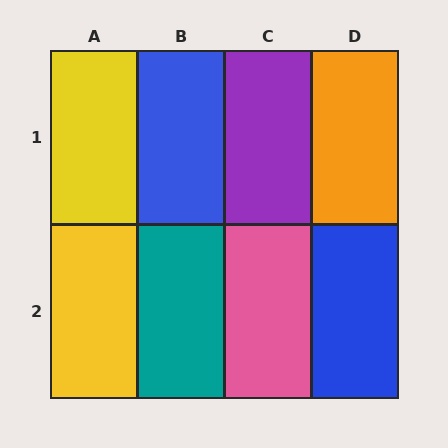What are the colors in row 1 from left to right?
Yellow, blue, purple, orange.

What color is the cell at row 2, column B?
Teal.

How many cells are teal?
1 cell is teal.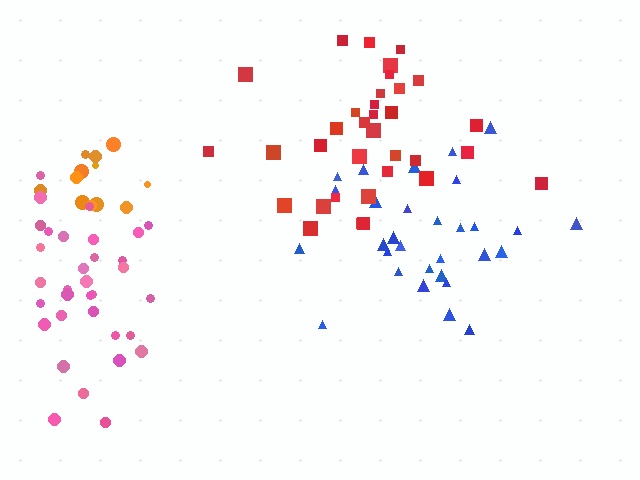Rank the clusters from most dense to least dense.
orange, blue, red, pink.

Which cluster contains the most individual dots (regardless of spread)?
Red (34).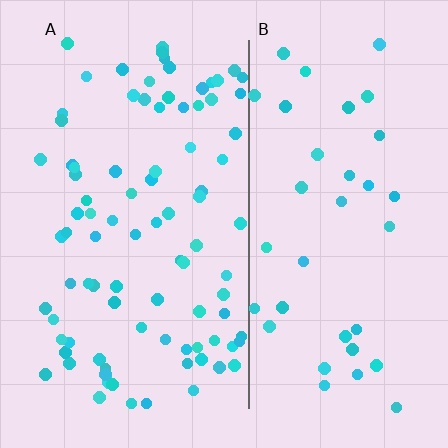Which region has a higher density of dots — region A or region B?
A (the left).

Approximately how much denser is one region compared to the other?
Approximately 2.4× — region A over region B.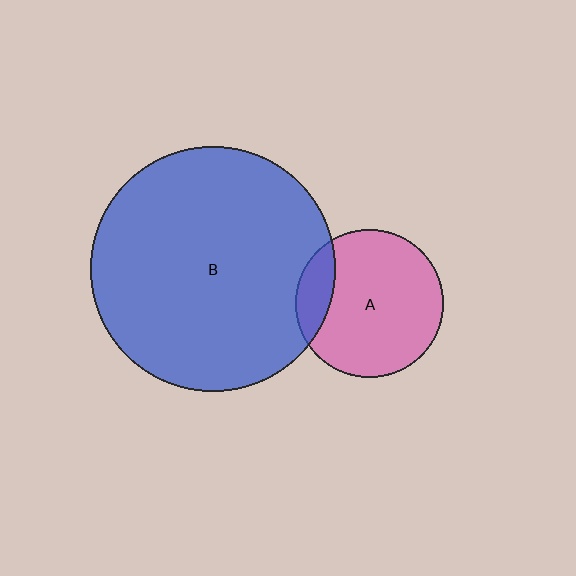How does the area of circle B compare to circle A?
Approximately 2.7 times.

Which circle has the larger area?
Circle B (blue).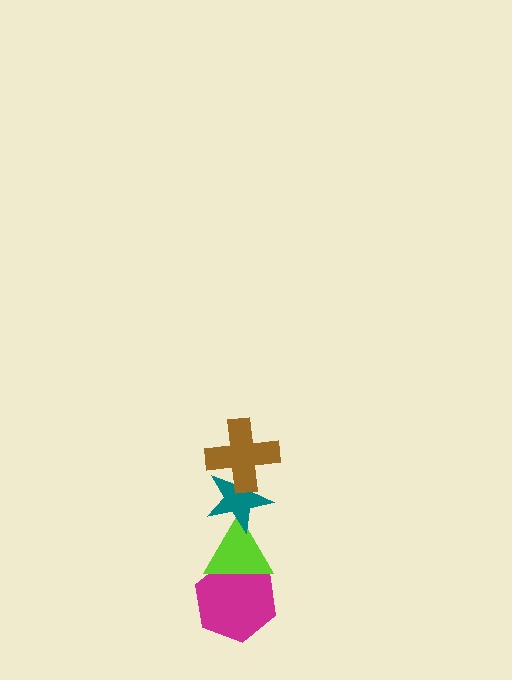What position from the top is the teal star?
The teal star is 2nd from the top.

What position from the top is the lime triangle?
The lime triangle is 3rd from the top.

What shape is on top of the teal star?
The brown cross is on top of the teal star.